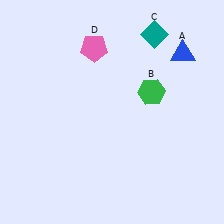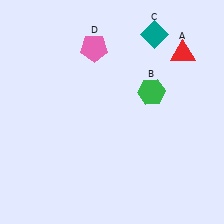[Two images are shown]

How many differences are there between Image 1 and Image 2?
There is 1 difference between the two images.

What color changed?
The triangle (A) changed from blue in Image 1 to red in Image 2.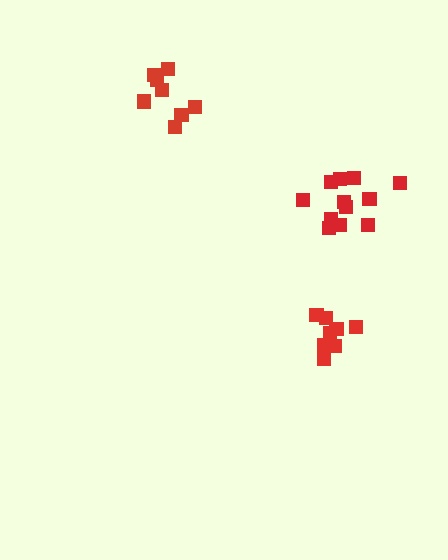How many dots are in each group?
Group 1: 12 dots, Group 2: 8 dots, Group 3: 8 dots (28 total).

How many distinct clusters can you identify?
There are 3 distinct clusters.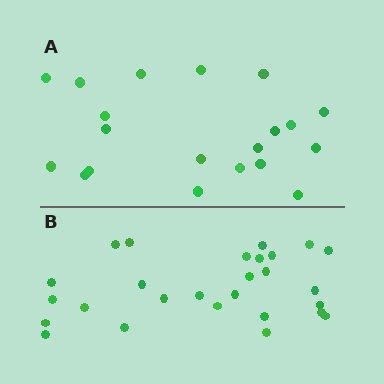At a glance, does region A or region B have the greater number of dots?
Region B (the bottom region) has more dots.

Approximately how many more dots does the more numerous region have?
Region B has roughly 8 or so more dots than region A.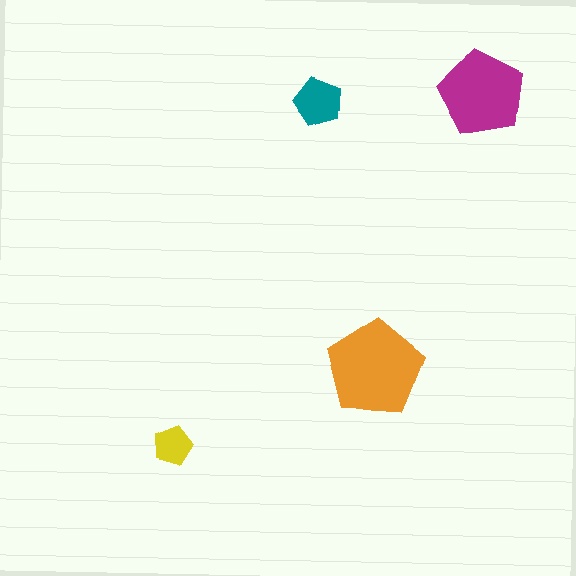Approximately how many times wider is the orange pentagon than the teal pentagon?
About 2 times wider.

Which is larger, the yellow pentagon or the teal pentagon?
The teal one.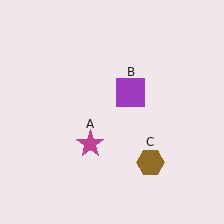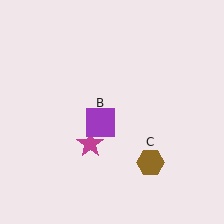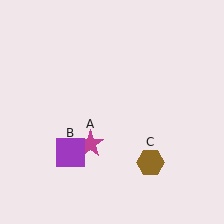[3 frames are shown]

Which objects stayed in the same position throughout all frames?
Magenta star (object A) and brown hexagon (object C) remained stationary.